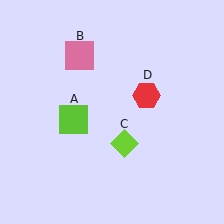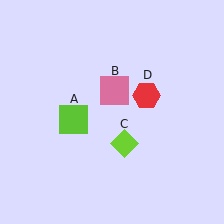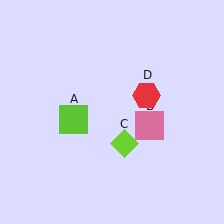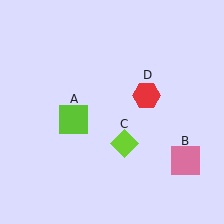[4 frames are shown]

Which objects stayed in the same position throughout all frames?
Lime square (object A) and lime diamond (object C) and red hexagon (object D) remained stationary.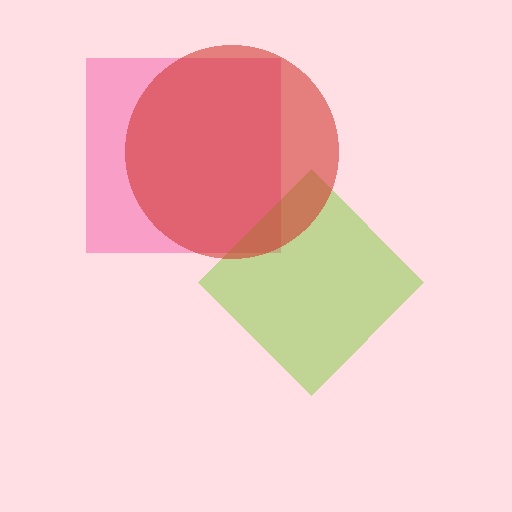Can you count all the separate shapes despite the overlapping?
Yes, there are 3 separate shapes.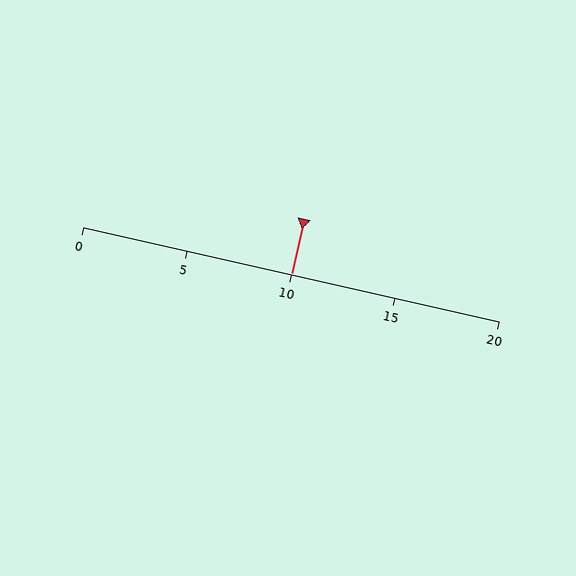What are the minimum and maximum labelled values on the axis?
The axis runs from 0 to 20.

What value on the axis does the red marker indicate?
The marker indicates approximately 10.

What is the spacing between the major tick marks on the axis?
The major ticks are spaced 5 apart.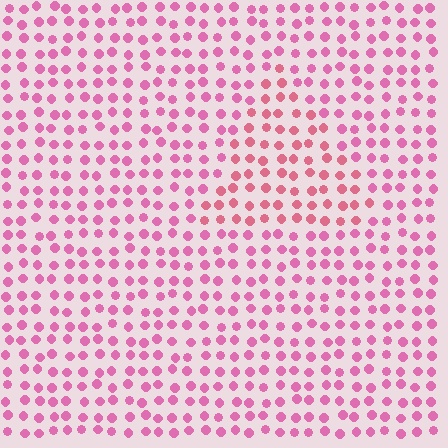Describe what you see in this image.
The image is filled with small pink elements in a uniform arrangement. A triangle-shaped region is visible where the elements are tinted to a slightly different hue, forming a subtle color boundary.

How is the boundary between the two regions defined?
The boundary is defined purely by a slight shift in hue (about 21 degrees). Spacing, size, and orientation are identical on both sides.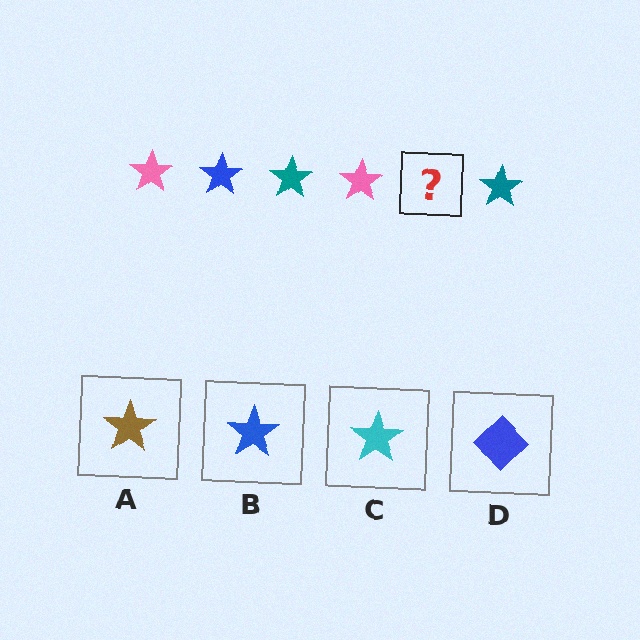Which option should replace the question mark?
Option B.